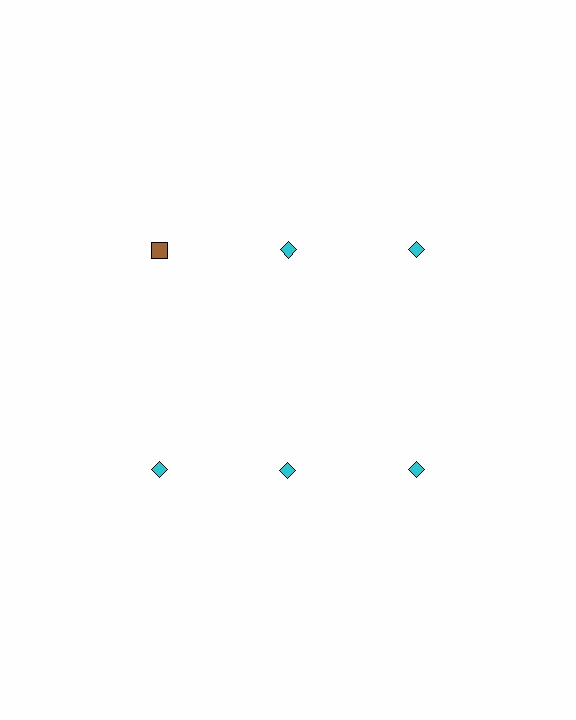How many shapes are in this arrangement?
There are 6 shapes arranged in a grid pattern.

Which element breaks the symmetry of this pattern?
The brown square in the top row, leftmost column breaks the symmetry. All other shapes are cyan diamonds.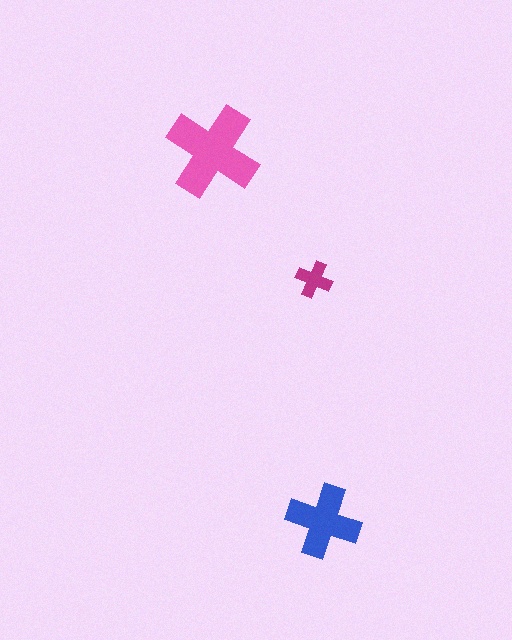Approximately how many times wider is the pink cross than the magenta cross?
About 2.5 times wider.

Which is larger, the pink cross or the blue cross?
The pink one.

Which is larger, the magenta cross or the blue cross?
The blue one.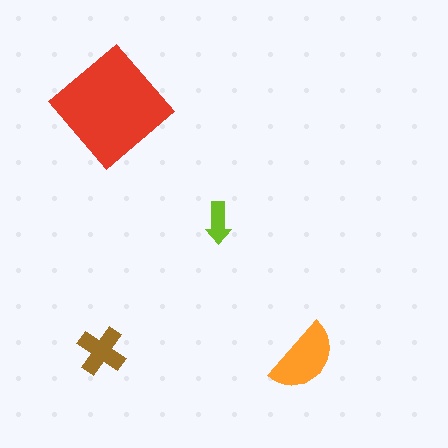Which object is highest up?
The red diamond is topmost.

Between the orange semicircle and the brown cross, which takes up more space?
The orange semicircle.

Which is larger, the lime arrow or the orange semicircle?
The orange semicircle.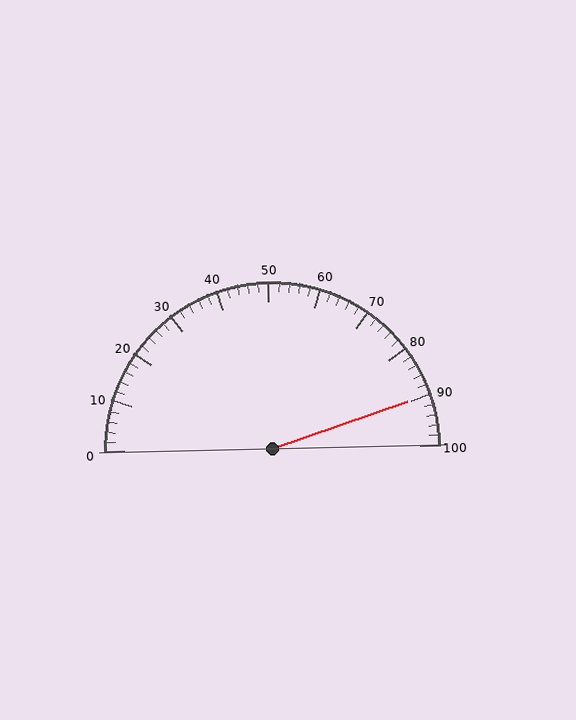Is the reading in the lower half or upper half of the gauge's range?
The reading is in the upper half of the range (0 to 100).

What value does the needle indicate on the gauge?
The needle indicates approximately 90.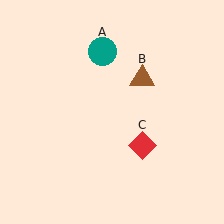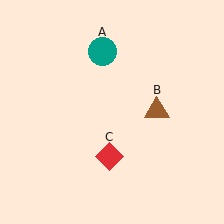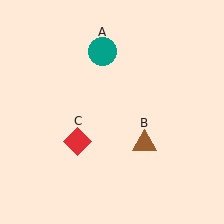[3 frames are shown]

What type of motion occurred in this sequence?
The brown triangle (object B), red diamond (object C) rotated clockwise around the center of the scene.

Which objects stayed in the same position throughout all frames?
Teal circle (object A) remained stationary.